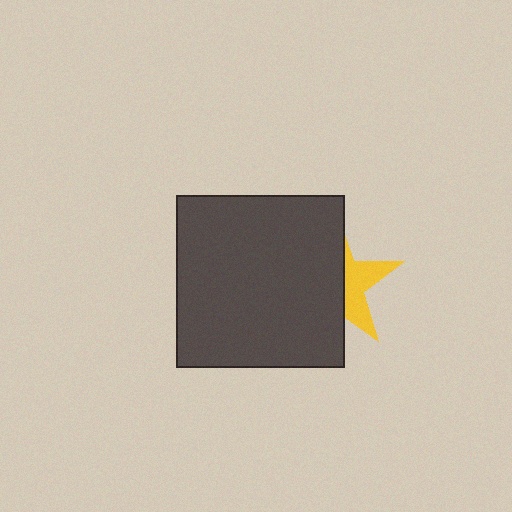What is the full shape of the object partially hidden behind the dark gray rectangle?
The partially hidden object is a yellow star.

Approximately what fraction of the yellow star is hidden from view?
Roughly 64% of the yellow star is hidden behind the dark gray rectangle.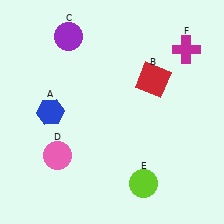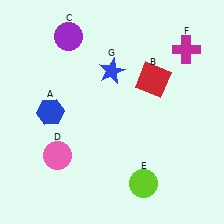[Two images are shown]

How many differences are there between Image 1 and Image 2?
There is 1 difference between the two images.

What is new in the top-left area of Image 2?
A blue star (G) was added in the top-left area of Image 2.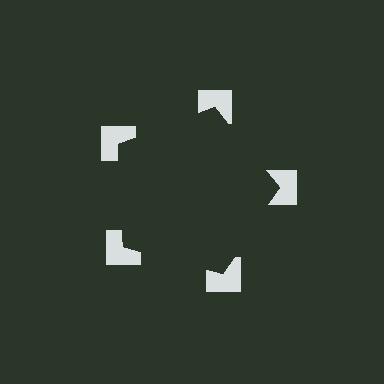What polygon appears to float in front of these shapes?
An illusory pentagon — its edges are inferred from the aligned wedge cuts in the notched squares, not physically drawn.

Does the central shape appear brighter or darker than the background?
It typically appears slightly darker than the background, even though no actual brightness change is drawn.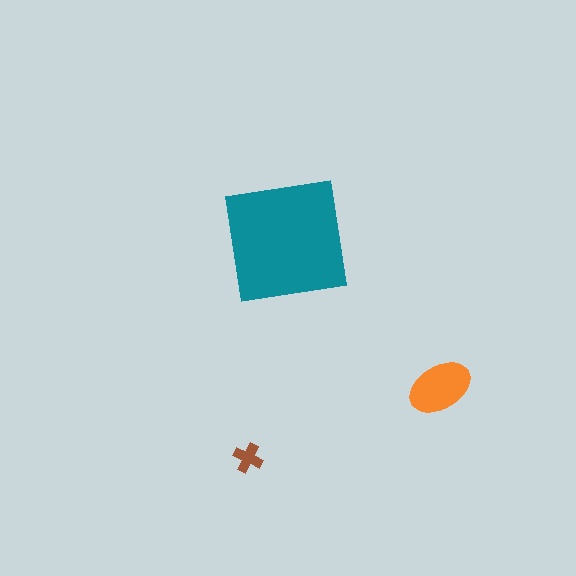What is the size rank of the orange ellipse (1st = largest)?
2nd.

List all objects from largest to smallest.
The teal square, the orange ellipse, the brown cross.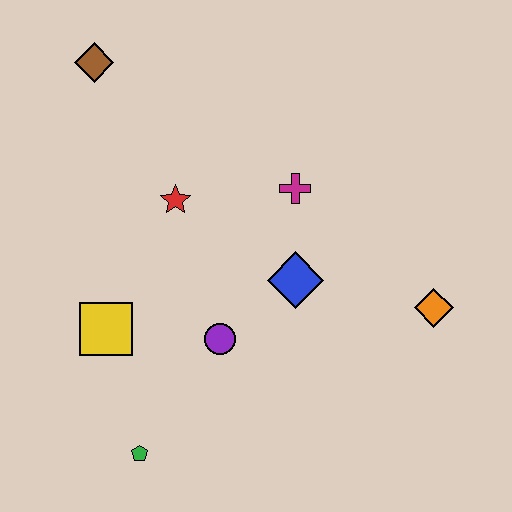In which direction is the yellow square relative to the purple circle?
The yellow square is to the left of the purple circle.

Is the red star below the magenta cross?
Yes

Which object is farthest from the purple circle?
The brown diamond is farthest from the purple circle.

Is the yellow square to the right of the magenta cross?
No